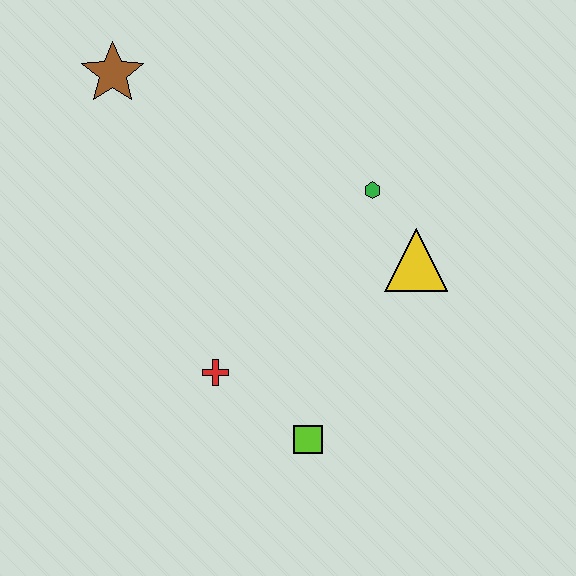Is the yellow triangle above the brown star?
No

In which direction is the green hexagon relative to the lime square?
The green hexagon is above the lime square.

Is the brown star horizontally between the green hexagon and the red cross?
No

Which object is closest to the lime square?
The red cross is closest to the lime square.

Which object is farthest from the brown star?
The lime square is farthest from the brown star.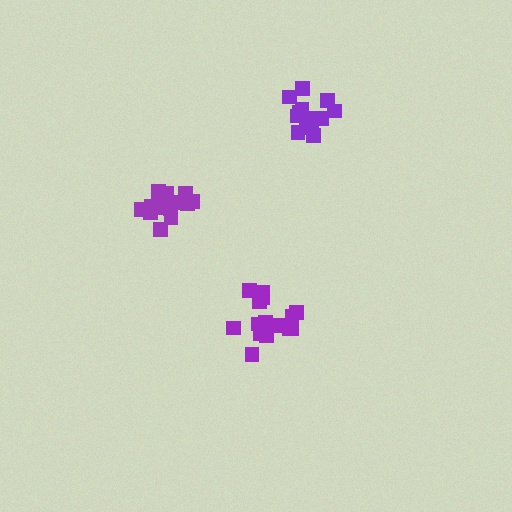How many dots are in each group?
Group 1: 16 dots, Group 2: 14 dots, Group 3: 13 dots (43 total).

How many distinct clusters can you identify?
There are 3 distinct clusters.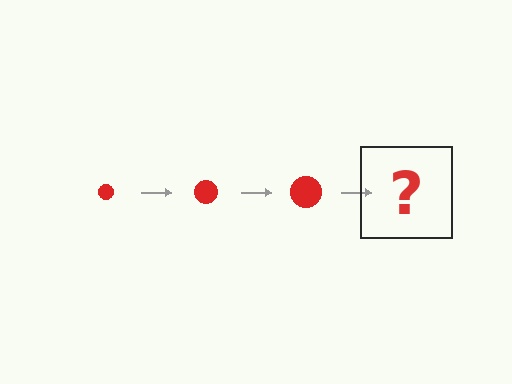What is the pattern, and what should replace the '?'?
The pattern is that the circle gets progressively larger each step. The '?' should be a red circle, larger than the previous one.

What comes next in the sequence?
The next element should be a red circle, larger than the previous one.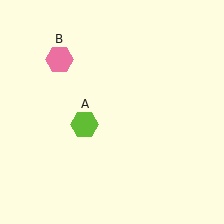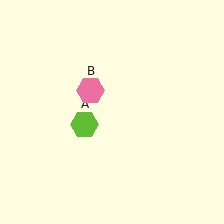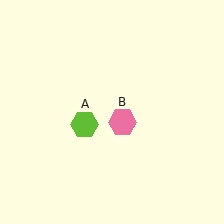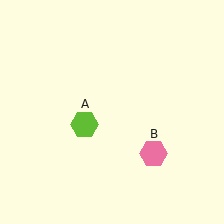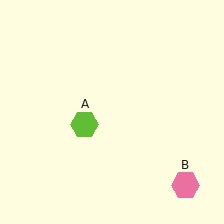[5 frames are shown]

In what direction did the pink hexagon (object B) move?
The pink hexagon (object B) moved down and to the right.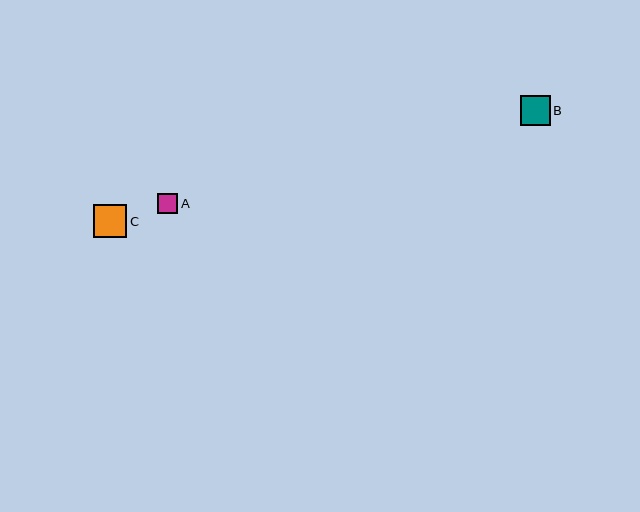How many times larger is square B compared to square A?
Square B is approximately 1.4 times the size of square A.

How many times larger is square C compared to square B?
Square C is approximately 1.1 times the size of square B.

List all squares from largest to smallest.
From largest to smallest: C, B, A.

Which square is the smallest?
Square A is the smallest with a size of approximately 21 pixels.